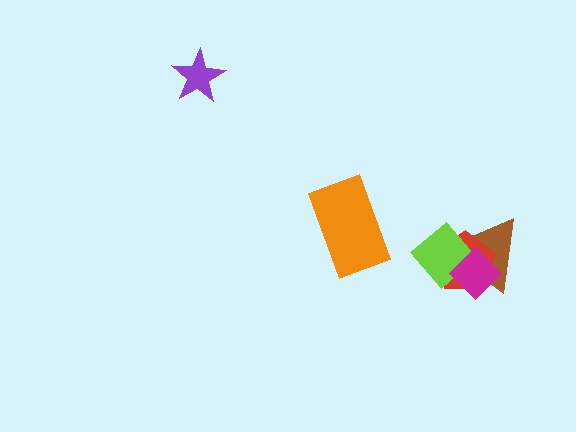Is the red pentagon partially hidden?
Yes, it is partially covered by another shape.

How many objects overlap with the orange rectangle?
0 objects overlap with the orange rectangle.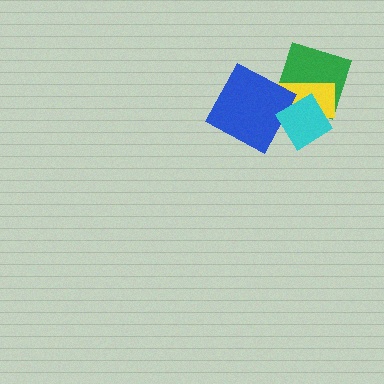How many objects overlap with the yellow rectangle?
3 objects overlap with the yellow rectangle.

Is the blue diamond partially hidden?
Yes, it is partially covered by another shape.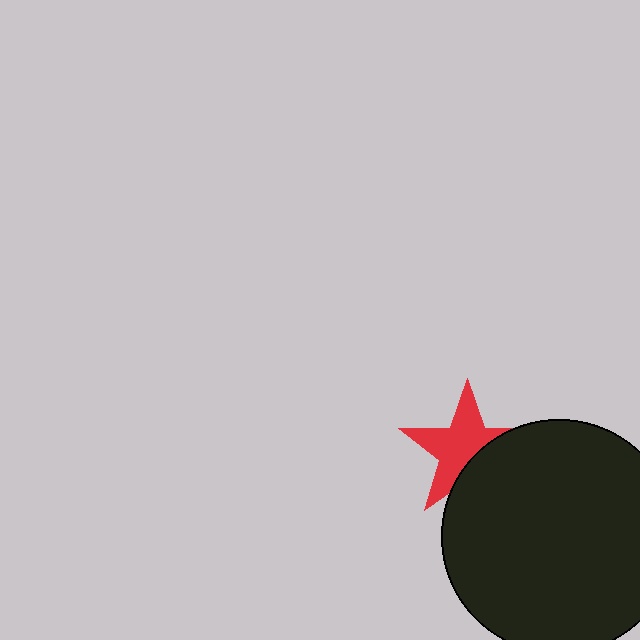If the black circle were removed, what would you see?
You would see the complete red star.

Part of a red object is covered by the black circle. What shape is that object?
It is a star.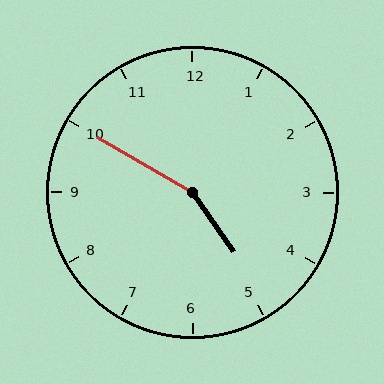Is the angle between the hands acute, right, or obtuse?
It is obtuse.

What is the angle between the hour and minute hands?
Approximately 155 degrees.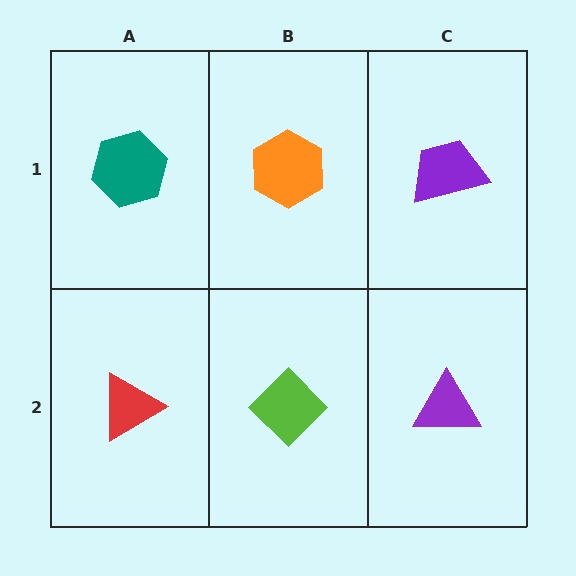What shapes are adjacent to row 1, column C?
A purple triangle (row 2, column C), an orange hexagon (row 1, column B).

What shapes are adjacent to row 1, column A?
A red triangle (row 2, column A), an orange hexagon (row 1, column B).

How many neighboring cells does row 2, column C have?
2.